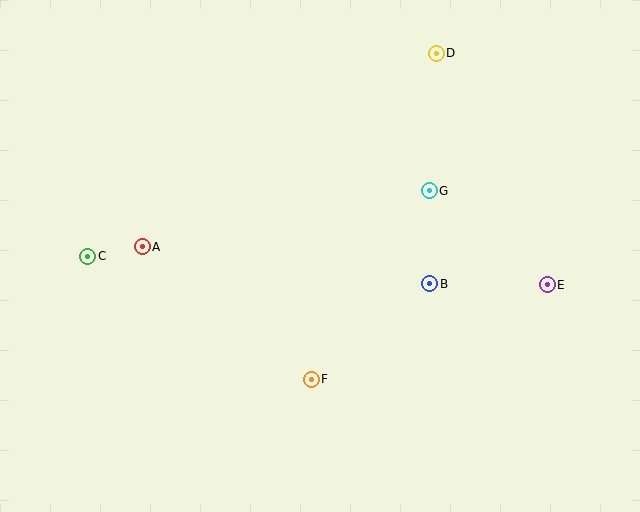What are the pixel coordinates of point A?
Point A is at (142, 247).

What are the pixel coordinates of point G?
Point G is at (429, 191).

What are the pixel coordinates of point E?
Point E is at (547, 285).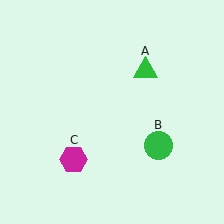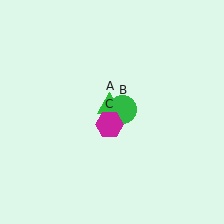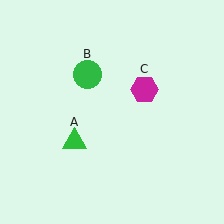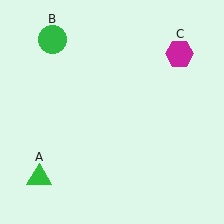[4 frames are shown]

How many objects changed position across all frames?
3 objects changed position: green triangle (object A), green circle (object B), magenta hexagon (object C).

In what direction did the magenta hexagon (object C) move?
The magenta hexagon (object C) moved up and to the right.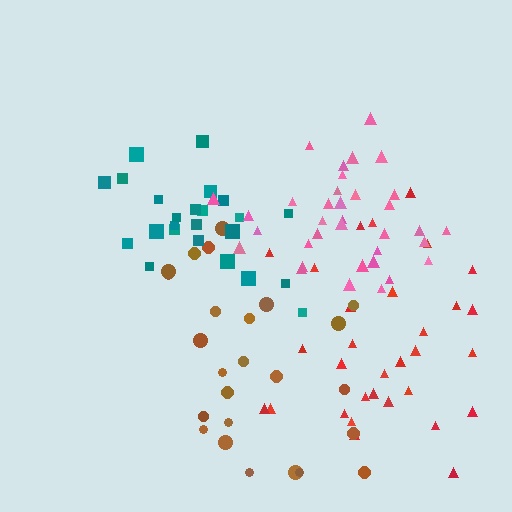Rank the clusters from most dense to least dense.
pink, teal, red, brown.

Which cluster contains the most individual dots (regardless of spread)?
Pink (35).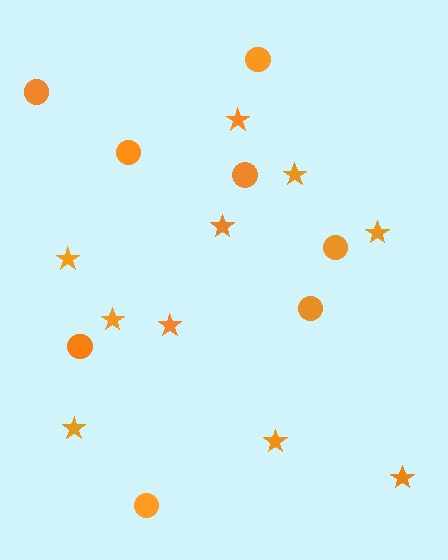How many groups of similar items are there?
There are 2 groups: one group of stars (10) and one group of circles (8).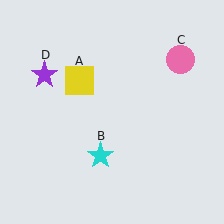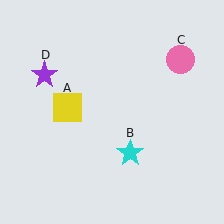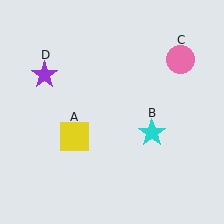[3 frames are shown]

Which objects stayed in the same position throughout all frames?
Pink circle (object C) and purple star (object D) remained stationary.